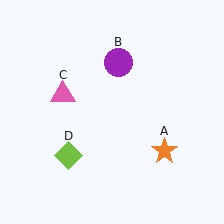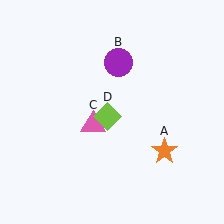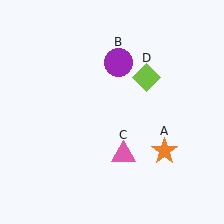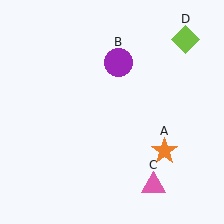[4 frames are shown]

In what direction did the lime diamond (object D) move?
The lime diamond (object D) moved up and to the right.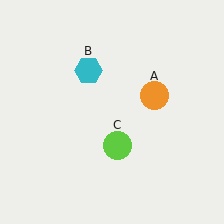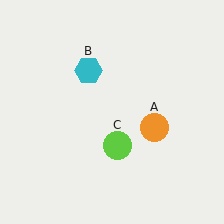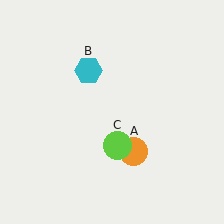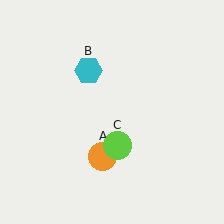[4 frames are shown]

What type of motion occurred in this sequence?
The orange circle (object A) rotated clockwise around the center of the scene.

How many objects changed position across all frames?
1 object changed position: orange circle (object A).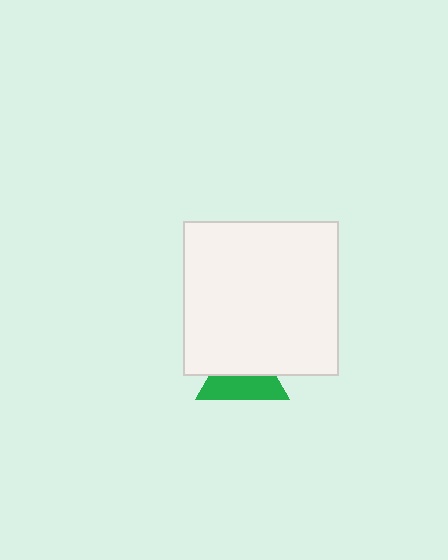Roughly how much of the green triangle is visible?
About half of it is visible (roughly 50%).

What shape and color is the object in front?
The object in front is a white square.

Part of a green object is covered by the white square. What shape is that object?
It is a triangle.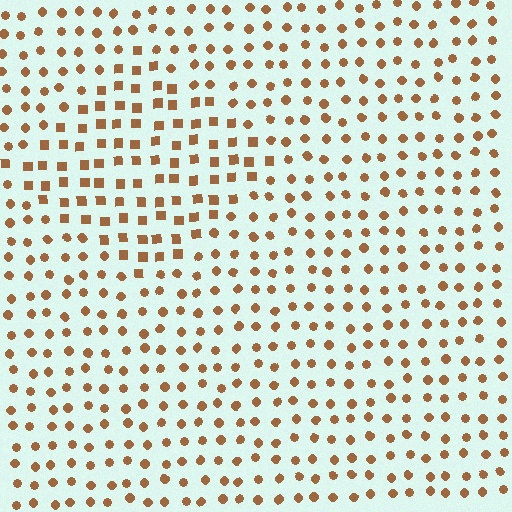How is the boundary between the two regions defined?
The boundary is defined by a change in element shape: squares inside vs. circles outside. All elements share the same color and spacing.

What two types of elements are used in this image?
The image uses squares inside the diamond region and circles outside it.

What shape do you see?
I see a diamond.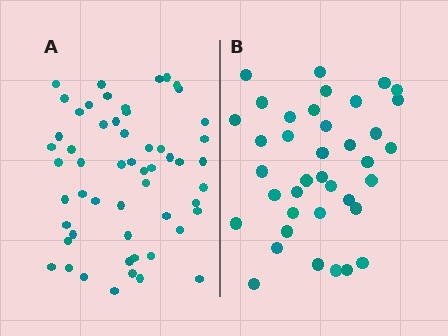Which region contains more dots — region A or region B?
Region A (the left region) has more dots.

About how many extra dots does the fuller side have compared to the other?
Region A has approximately 15 more dots than region B.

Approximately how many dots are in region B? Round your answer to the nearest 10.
About 40 dots. (The exact count is 38, which rounds to 40.)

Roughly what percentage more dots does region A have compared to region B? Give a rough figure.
About 45% more.